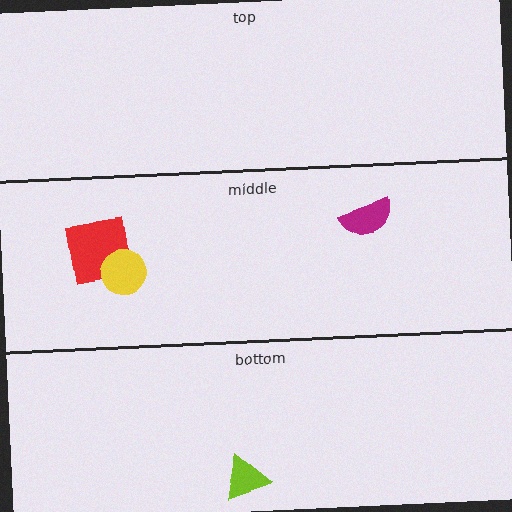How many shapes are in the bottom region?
1.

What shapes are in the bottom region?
The lime triangle.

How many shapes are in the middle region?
3.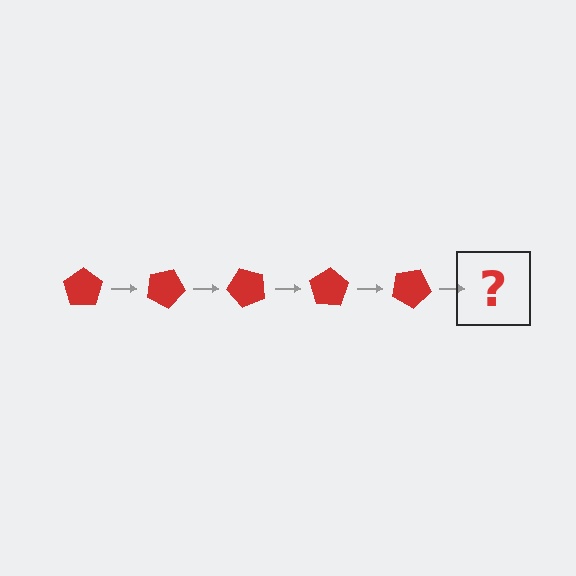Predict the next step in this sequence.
The next step is a red pentagon rotated 125 degrees.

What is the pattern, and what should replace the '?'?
The pattern is that the pentagon rotates 25 degrees each step. The '?' should be a red pentagon rotated 125 degrees.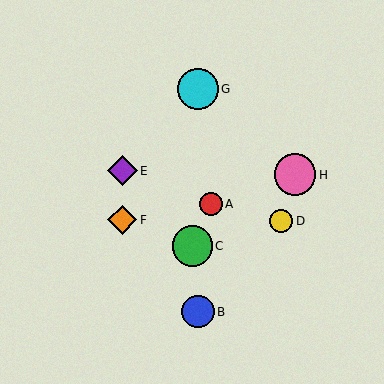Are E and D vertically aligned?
No, E is at x≈122 and D is at x≈281.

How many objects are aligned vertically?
2 objects (E, F) are aligned vertically.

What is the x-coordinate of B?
Object B is at x≈198.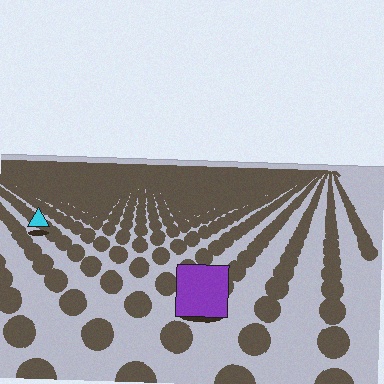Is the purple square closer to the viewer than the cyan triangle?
Yes. The purple square is closer — you can tell from the texture gradient: the ground texture is coarser near it.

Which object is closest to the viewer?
The purple square is closest. The texture marks near it are larger and more spread out.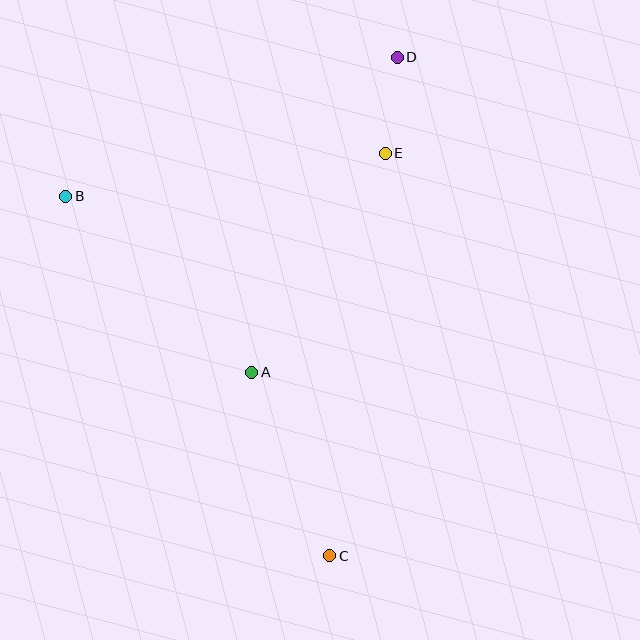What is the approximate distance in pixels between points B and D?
The distance between B and D is approximately 359 pixels.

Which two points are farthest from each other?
Points C and D are farthest from each other.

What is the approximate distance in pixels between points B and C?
The distance between B and C is approximately 446 pixels.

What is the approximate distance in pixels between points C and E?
The distance between C and E is approximately 406 pixels.